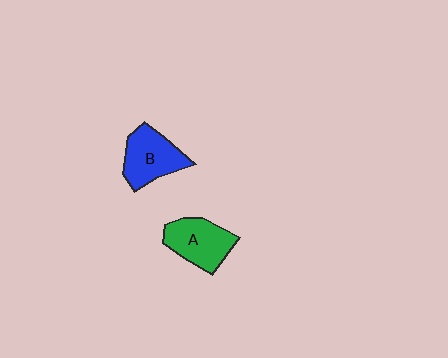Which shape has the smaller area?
Shape A (green).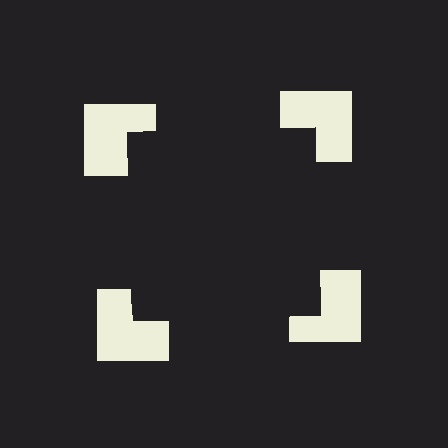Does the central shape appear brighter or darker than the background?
It typically appears slightly darker than the background, even though no actual brightness change is drawn.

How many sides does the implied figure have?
4 sides.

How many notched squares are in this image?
There are 4 — one at each vertex of the illusory square.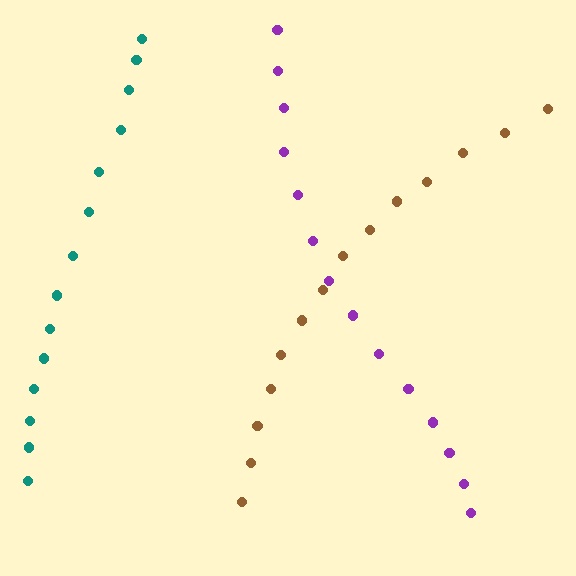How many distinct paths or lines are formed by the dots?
There are 3 distinct paths.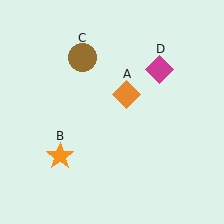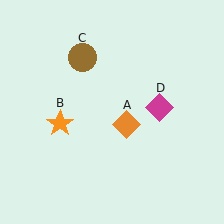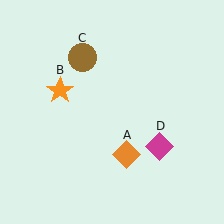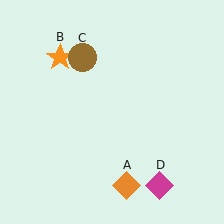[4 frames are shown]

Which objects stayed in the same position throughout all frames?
Brown circle (object C) remained stationary.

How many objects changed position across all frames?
3 objects changed position: orange diamond (object A), orange star (object B), magenta diamond (object D).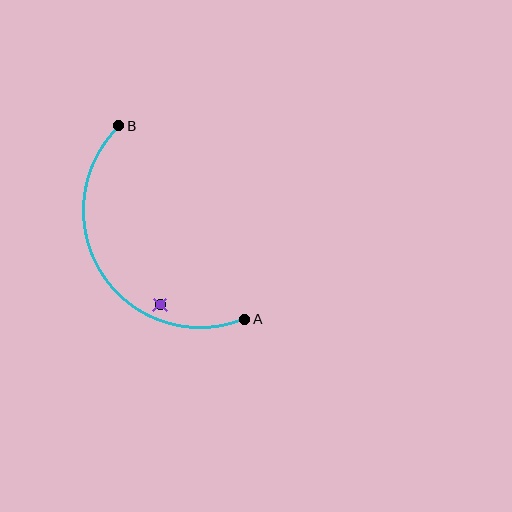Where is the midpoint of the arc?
The arc midpoint is the point on the curve farthest from the straight line joining A and B. It sits to the left of that line.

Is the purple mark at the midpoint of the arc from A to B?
No — the purple mark does not lie on the arc at all. It sits slightly inside the curve.